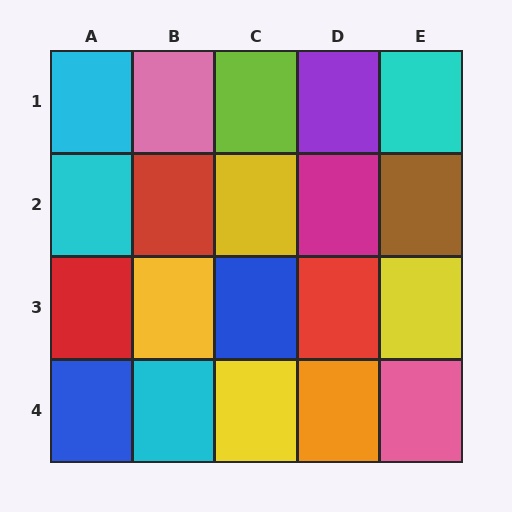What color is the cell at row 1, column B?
Pink.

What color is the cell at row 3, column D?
Red.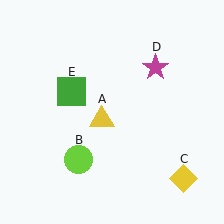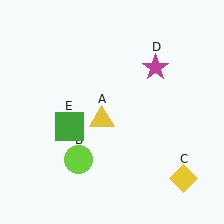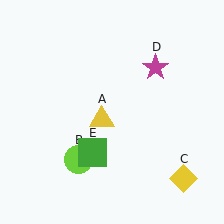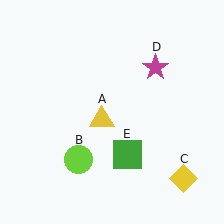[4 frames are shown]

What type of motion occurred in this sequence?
The green square (object E) rotated counterclockwise around the center of the scene.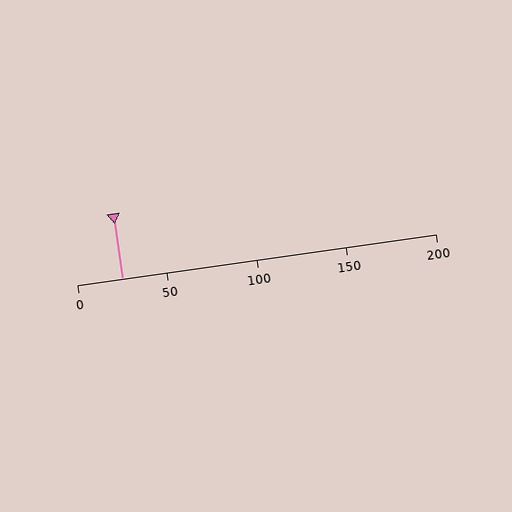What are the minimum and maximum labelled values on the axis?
The axis runs from 0 to 200.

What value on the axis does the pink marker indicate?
The marker indicates approximately 25.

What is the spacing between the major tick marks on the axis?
The major ticks are spaced 50 apart.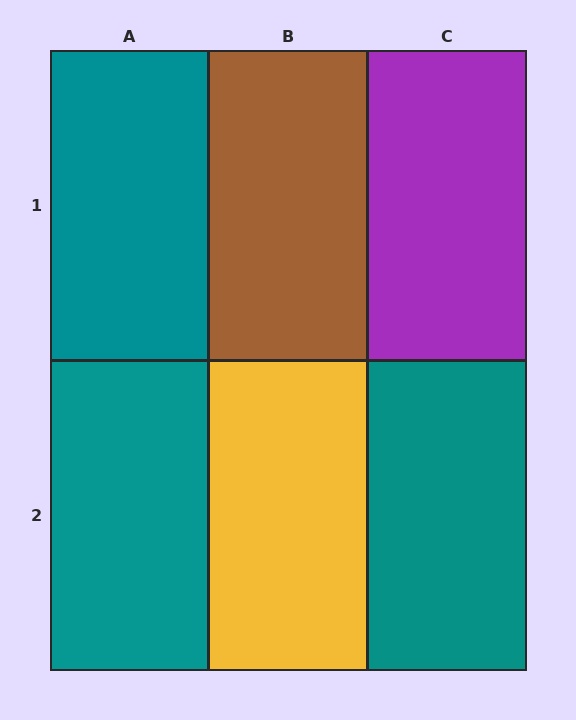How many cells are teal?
3 cells are teal.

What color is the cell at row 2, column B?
Yellow.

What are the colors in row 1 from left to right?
Teal, brown, purple.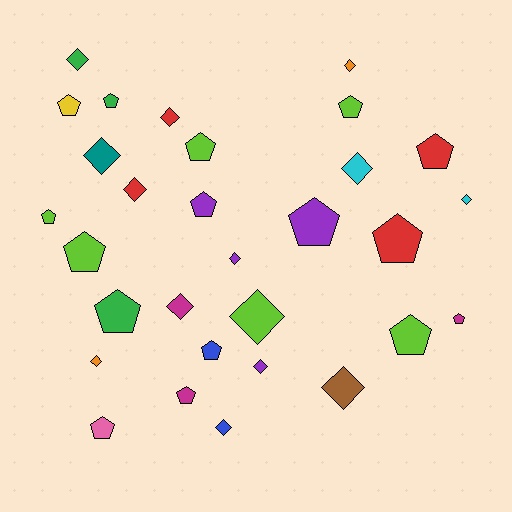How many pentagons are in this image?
There are 16 pentagons.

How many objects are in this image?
There are 30 objects.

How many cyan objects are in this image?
There are 2 cyan objects.